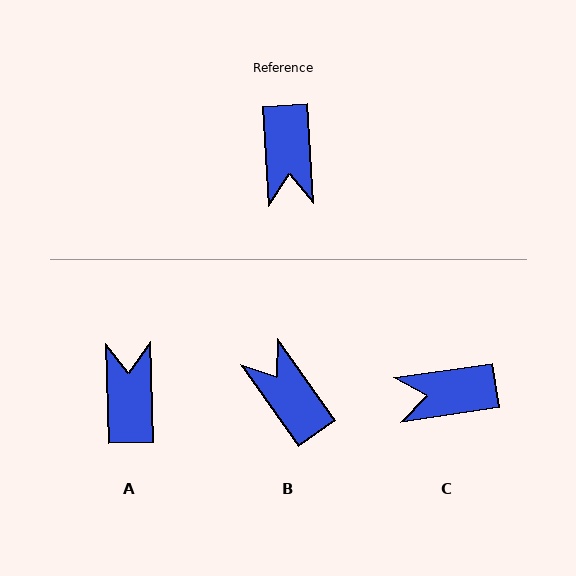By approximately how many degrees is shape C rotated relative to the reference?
Approximately 85 degrees clockwise.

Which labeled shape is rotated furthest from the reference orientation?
A, about 178 degrees away.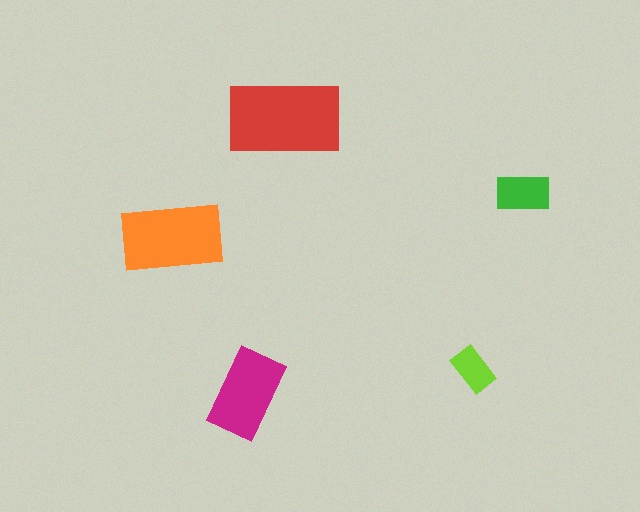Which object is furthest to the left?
The orange rectangle is leftmost.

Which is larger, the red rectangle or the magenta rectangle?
The red one.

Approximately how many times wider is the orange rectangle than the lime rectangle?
About 2 times wider.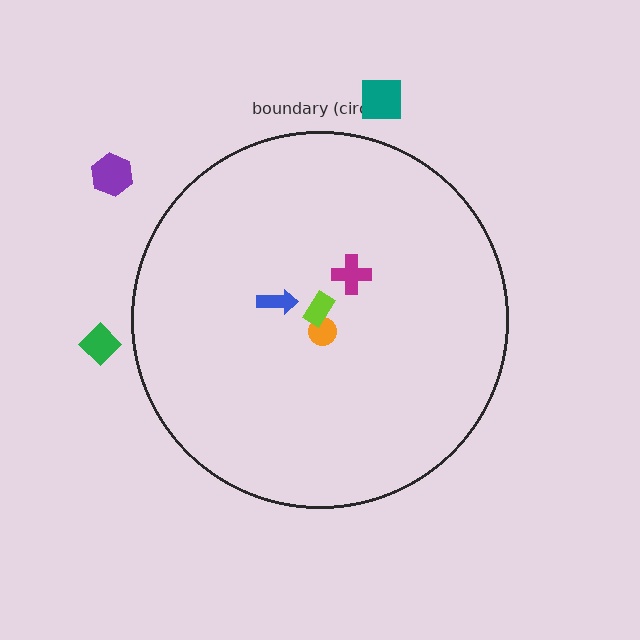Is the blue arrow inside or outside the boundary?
Inside.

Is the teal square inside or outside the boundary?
Outside.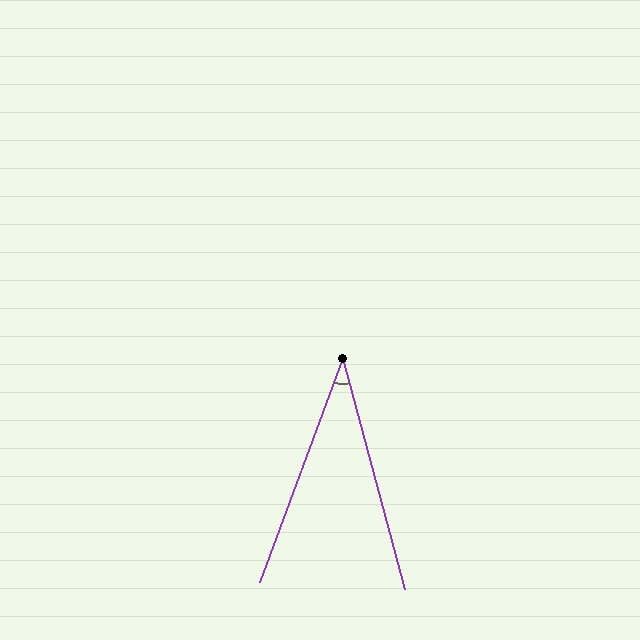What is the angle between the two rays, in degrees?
Approximately 35 degrees.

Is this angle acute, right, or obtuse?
It is acute.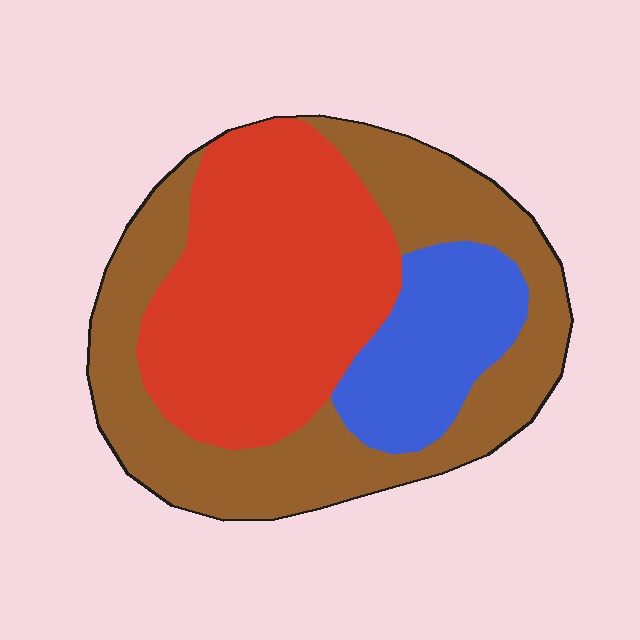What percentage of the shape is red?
Red takes up about two fifths (2/5) of the shape.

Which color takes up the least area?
Blue, at roughly 15%.